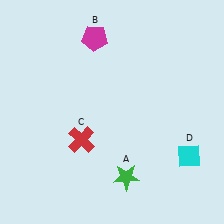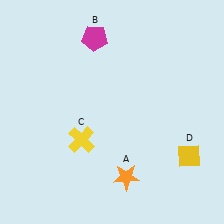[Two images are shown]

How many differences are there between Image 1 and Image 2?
There are 3 differences between the two images.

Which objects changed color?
A changed from green to orange. C changed from red to yellow. D changed from cyan to yellow.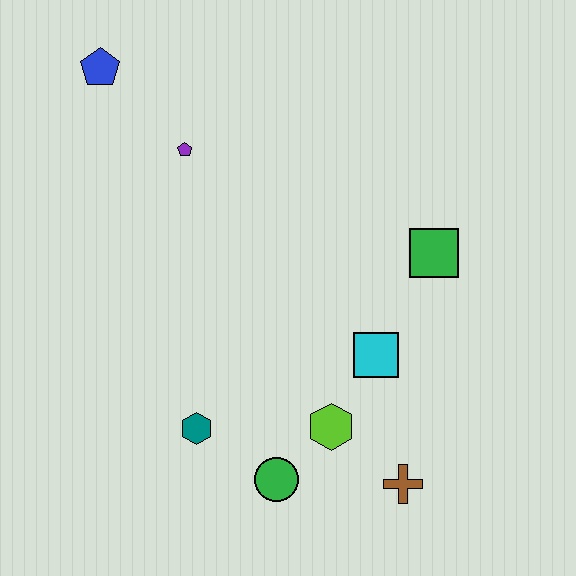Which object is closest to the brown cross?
The lime hexagon is closest to the brown cross.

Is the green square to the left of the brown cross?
No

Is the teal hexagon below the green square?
Yes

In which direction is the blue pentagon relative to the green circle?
The blue pentagon is above the green circle.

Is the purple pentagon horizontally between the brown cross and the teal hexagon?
No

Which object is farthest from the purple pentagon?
The brown cross is farthest from the purple pentagon.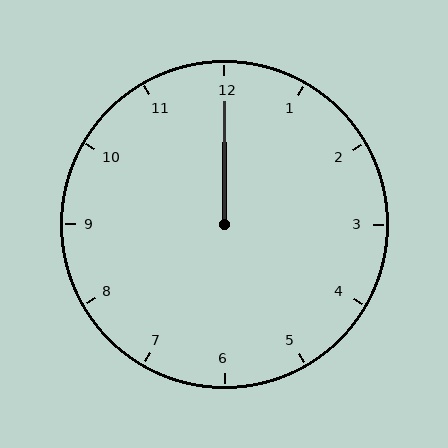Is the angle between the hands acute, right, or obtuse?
It is acute.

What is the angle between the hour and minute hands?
Approximately 0 degrees.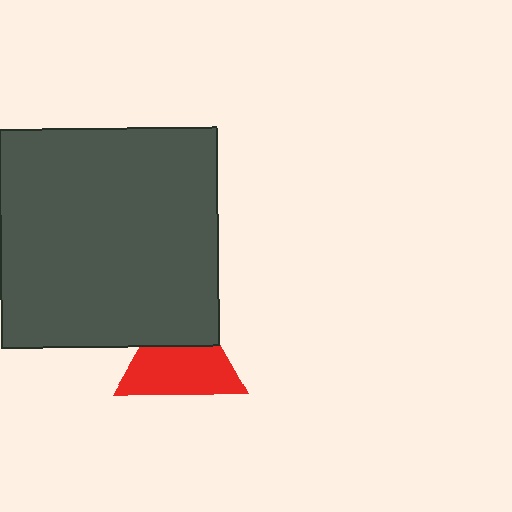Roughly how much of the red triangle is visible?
About half of it is visible (roughly 64%).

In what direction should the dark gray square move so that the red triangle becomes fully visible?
The dark gray square should move up. That is the shortest direction to clear the overlap and leave the red triangle fully visible.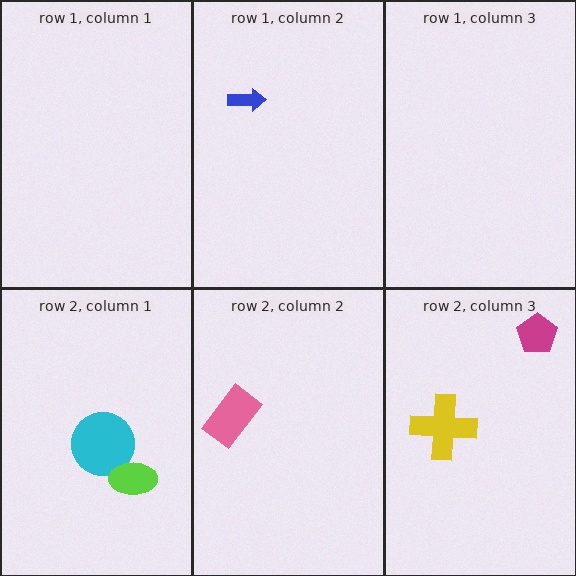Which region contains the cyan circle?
The row 2, column 1 region.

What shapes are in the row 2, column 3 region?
The magenta pentagon, the yellow cross.